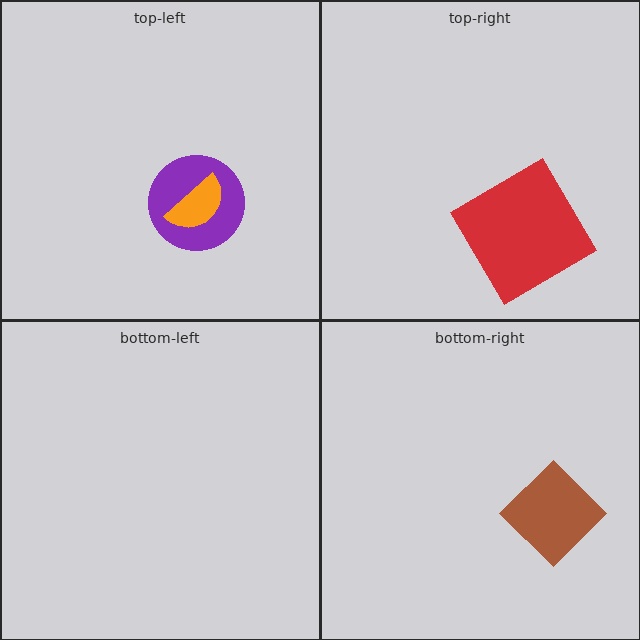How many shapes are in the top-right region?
2.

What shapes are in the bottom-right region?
The brown diamond.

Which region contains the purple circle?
The top-left region.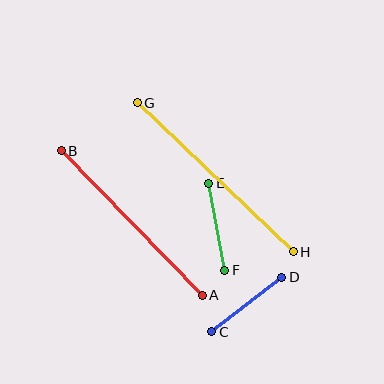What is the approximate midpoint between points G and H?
The midpoint is at approximately (215, 177) pixels.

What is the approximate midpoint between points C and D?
The midpoint is at approximately (247, 305) pixels.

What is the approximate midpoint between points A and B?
The midpoint is at approximately (132, 223) pixels.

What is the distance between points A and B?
The distance is approximately 202 pixels.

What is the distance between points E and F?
The distance is approximately 88 pixels.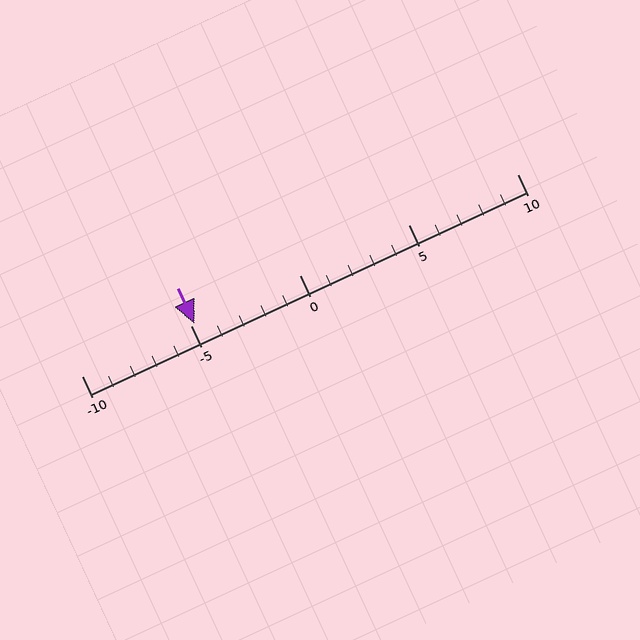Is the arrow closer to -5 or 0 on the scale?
The arrow is closer to -5.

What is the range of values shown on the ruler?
The ruler shows values from -10 to 10.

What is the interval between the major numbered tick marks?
The major tick marks are spaced 5 units apart.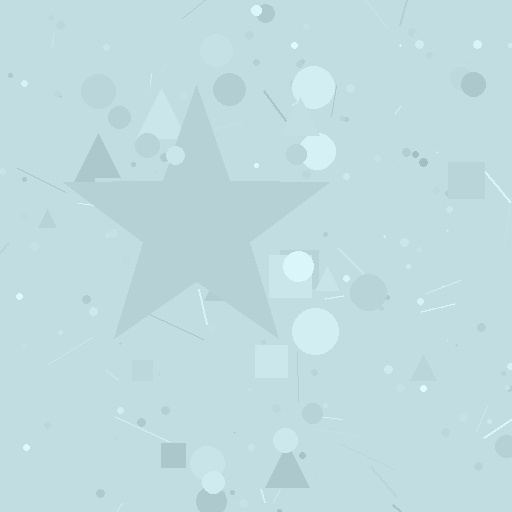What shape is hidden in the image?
A star is hidden in the image.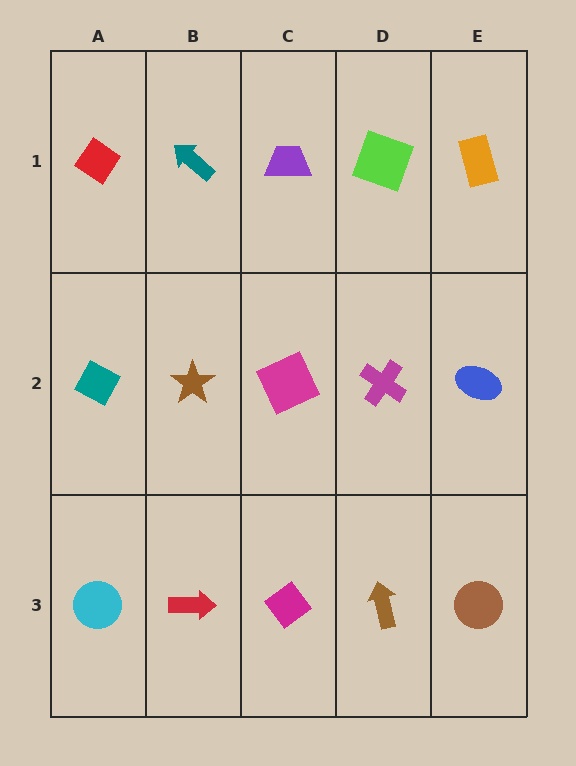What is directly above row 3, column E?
A blue ellipse.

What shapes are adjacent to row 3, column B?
A brown star (row 2, column B), a cyan circle (row 3, column A), a magenta diamond (row 3, column C).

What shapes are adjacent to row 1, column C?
A magenta square (row 2, column C), a teal arrow (row 1, column B), a lime square (row 1, column D).